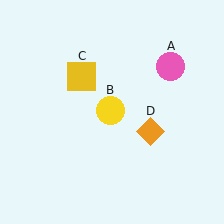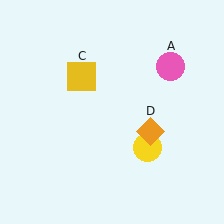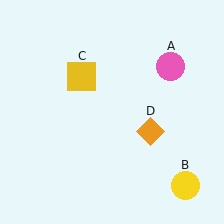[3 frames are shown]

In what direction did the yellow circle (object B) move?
The yellow circle (object B) moved down and to the right.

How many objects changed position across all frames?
1 object changed position: yellow circle (object B).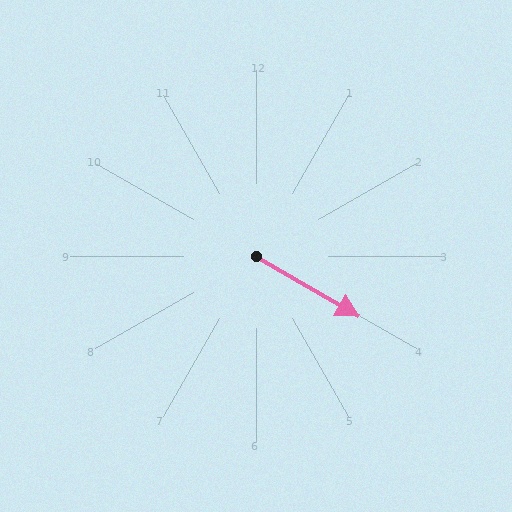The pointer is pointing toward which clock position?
Roughly 4 o'clock.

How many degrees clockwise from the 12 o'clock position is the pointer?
Approximately 120 degrees.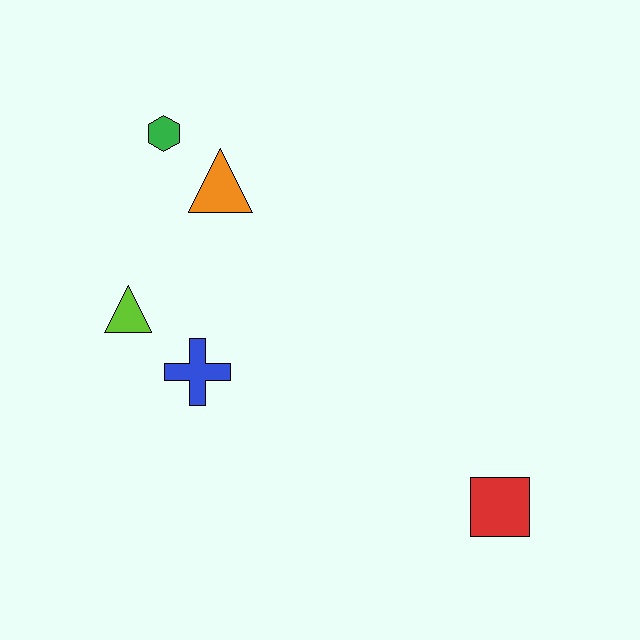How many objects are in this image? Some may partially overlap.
There are 5 objects.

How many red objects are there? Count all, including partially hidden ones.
There is 1 red object.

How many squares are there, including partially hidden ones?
There is 1 square.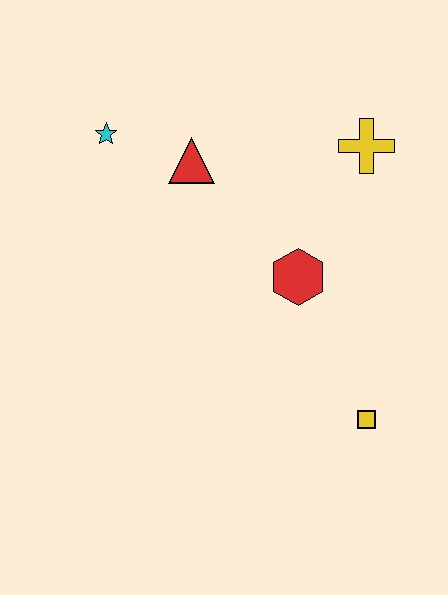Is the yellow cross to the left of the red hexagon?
No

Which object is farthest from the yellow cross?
The yellow square is farthest from the yellow cross.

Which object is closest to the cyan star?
The red triangle is closest to the cyan star.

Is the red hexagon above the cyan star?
No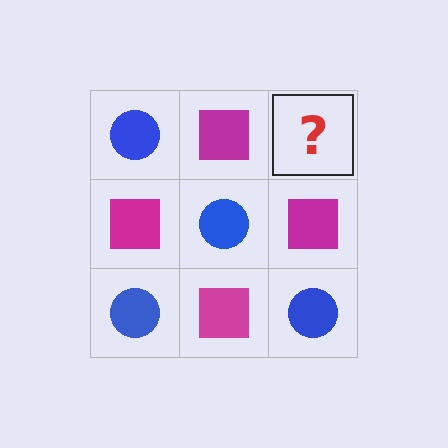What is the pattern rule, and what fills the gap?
The rule is that it alternates blue circle and magenta square in a checkerboard pattern. The gap should be filled with a blue circle.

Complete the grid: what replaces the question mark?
The question mark should be replaced with a blue circle.